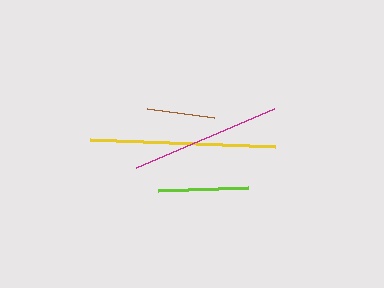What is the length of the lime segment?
The lime segment is approximately 90 pixels long.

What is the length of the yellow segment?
The yellow segment is approximately 185 pixels long.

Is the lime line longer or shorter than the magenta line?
The magenta line is longer than the lime line.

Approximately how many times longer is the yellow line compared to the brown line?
The yellow line is approximately 2.7 times the length of the brown line.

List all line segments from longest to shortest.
From longest to shortest: yellow, magenta, lime, brown.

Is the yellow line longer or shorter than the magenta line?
The yellow line is longer than the magenta line.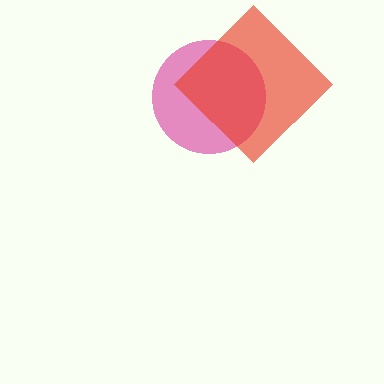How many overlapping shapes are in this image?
There are 2 overlapping shapes in the image.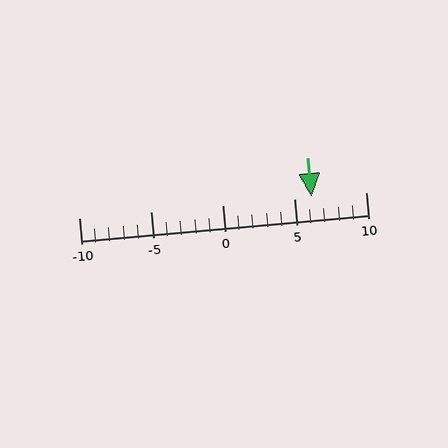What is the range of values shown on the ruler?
The ruler shows values from -10 to 10.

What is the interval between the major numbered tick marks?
The major tick marks are spaced 5 units apart.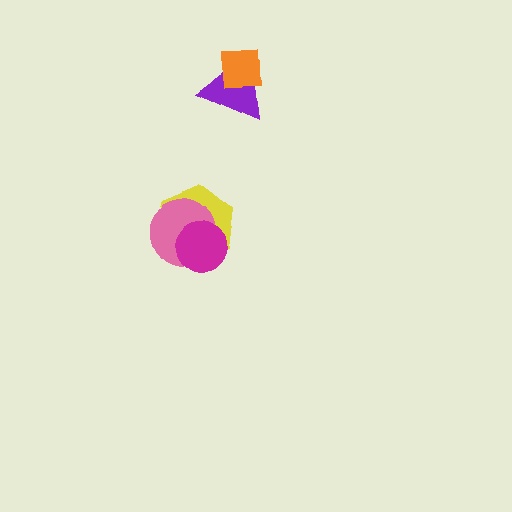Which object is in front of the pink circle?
The magenta circle is in front of the pink circle.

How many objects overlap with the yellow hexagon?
2 objects overlap with the yellow hexagon.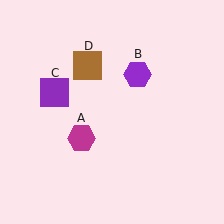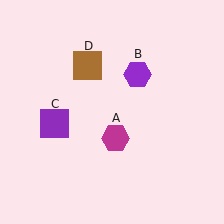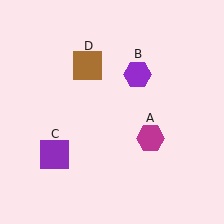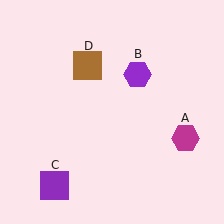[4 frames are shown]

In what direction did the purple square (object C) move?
The purple square (object C) moved down.